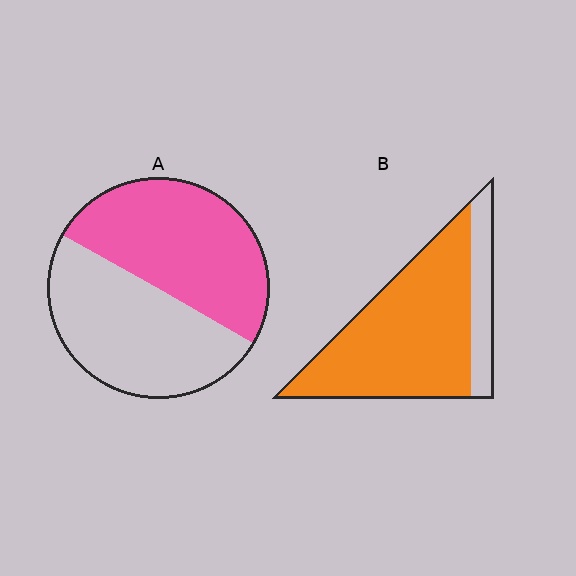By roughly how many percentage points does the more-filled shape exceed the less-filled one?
By roughly 30 percentage points (B over A).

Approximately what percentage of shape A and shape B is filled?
A is approximately 50% and B is approximately 80%.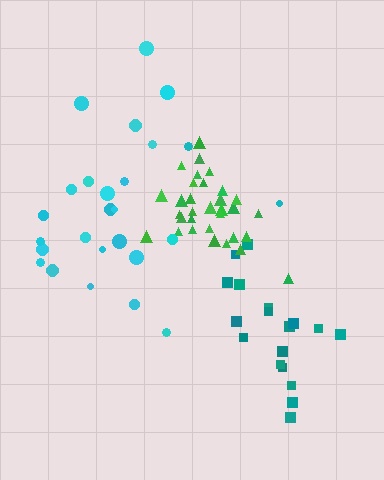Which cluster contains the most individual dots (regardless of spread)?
Green (32).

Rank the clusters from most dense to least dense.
green, teal, cyan.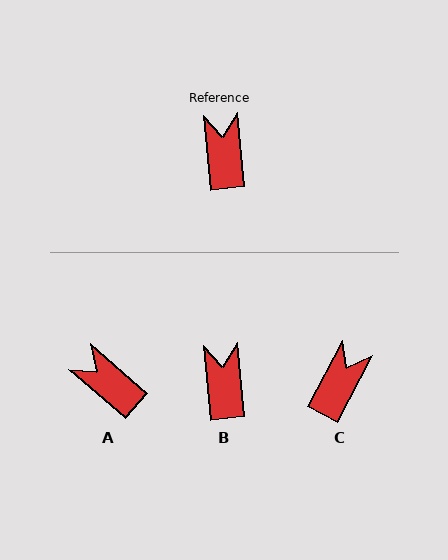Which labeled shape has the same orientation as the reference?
B.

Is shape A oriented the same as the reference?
No, it is off by about 44 degrees.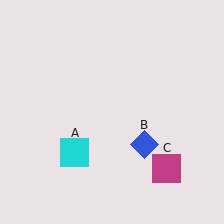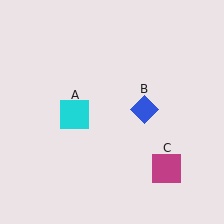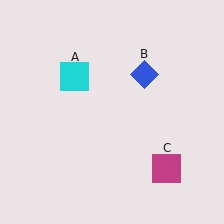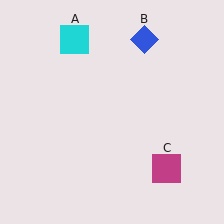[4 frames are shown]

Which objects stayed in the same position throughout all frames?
Magenta square (object C) remained stationary.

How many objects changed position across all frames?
2 objects changed position: cyan square (object A), blue diamond (object B).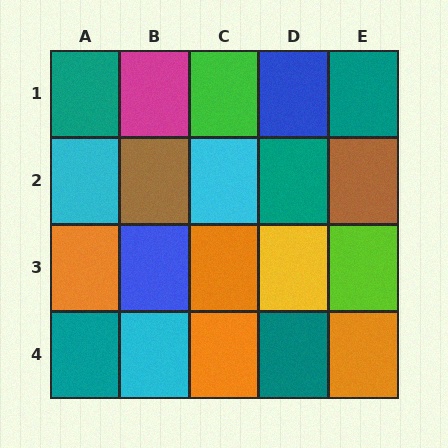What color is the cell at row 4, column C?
Orange.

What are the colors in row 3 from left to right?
Orange, blue, orange, yellow, lime.